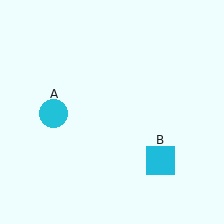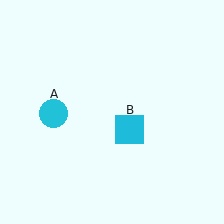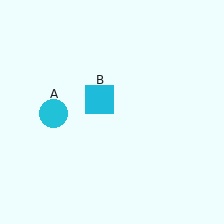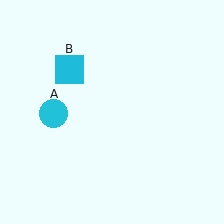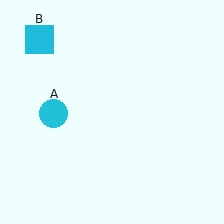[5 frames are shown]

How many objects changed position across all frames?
1 object changed position: cyan square (object B).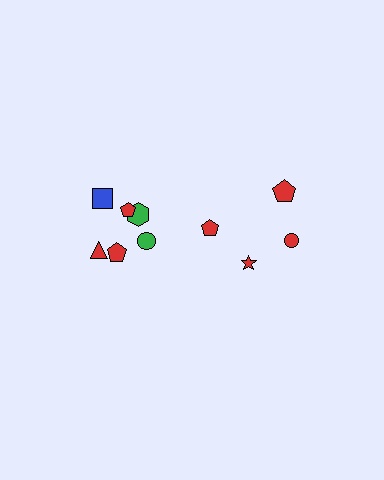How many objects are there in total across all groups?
There are 10 objects.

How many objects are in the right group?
There are 4 objects.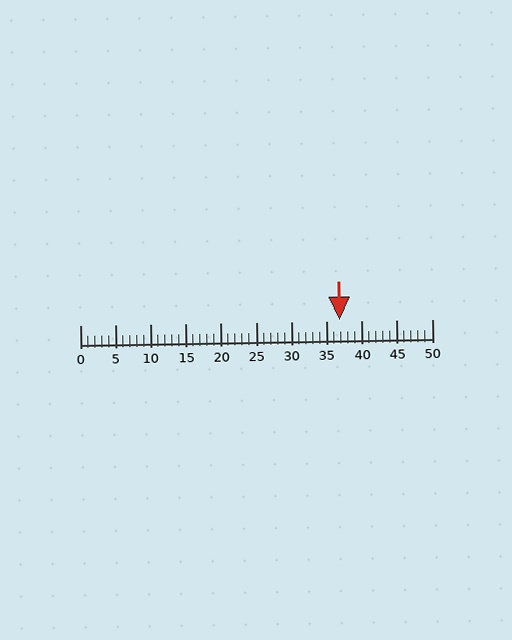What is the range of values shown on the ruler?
The ruler shows values from 0 to 50.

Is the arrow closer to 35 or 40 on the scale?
The arrow is closer to 35.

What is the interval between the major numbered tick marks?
The major tick marks are spaced 5 units apart.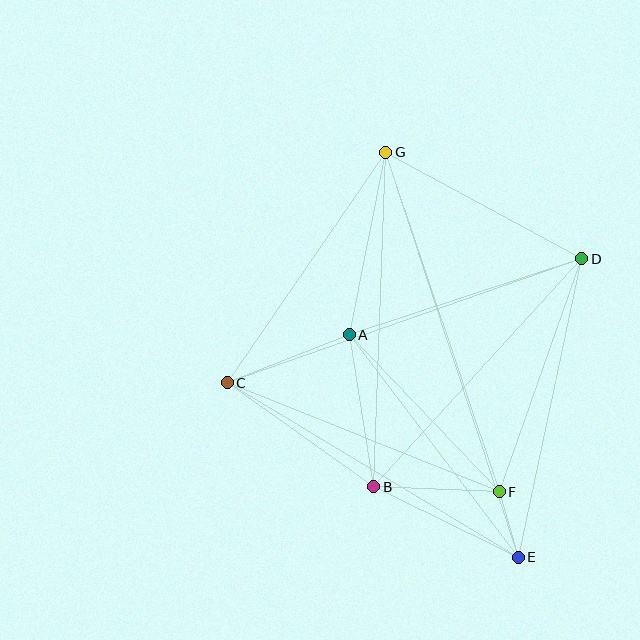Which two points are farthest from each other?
Points E and G are farthest from each other.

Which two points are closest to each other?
Points E and F are closest to each other.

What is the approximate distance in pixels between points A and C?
The distance between A and C is approximately 131 pixels.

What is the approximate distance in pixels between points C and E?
The distance between C and E is approximately 339 pixels.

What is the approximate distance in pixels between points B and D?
The distance between B and D is approximately 308 pixels.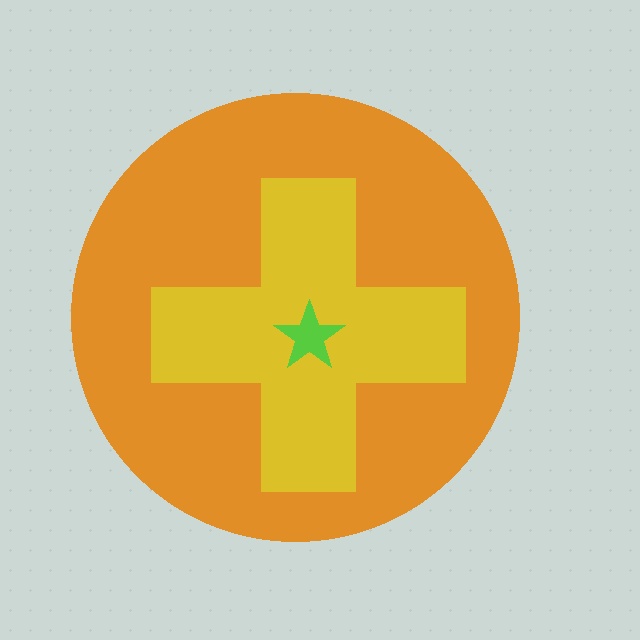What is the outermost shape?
The orange circle.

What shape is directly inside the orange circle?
The yellow cross.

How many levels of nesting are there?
3.